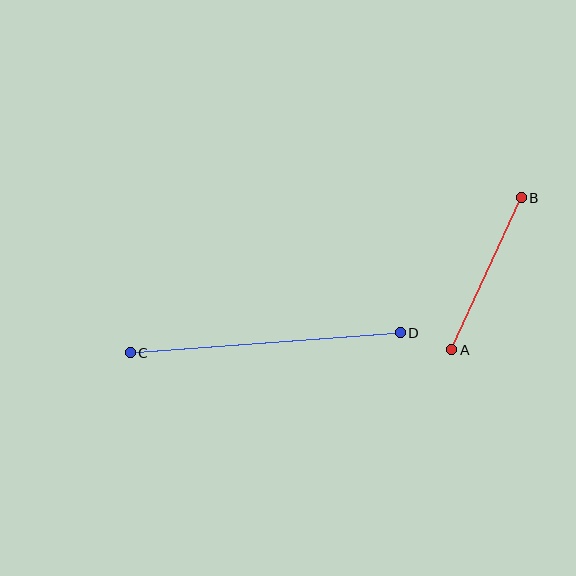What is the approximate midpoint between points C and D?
The midpoint is at approximately (265, 343) pixels.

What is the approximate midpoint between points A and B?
The midpoint is at approximately (487, 274) pixels.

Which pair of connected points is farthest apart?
Points C and D are farthest apart.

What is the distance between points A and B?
The distance is approximately 167 pixels.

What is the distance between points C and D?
The distance is approximately 271 pixels.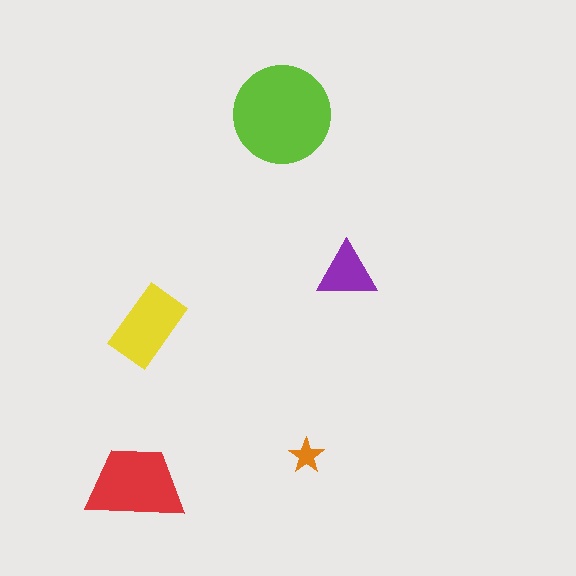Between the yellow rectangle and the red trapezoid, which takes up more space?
The red trapezoid.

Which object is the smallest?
The orange star.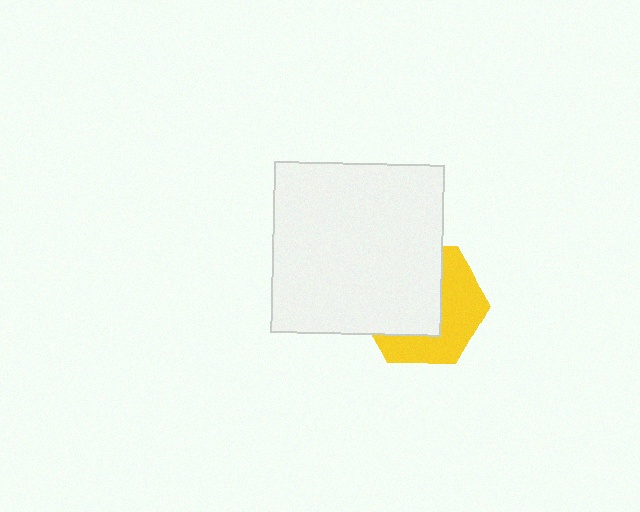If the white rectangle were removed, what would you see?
You would see the complete yellow hexagon.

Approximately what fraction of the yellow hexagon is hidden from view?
Roughly 55% of the yellow hexagon is hidden behind the white rectangle.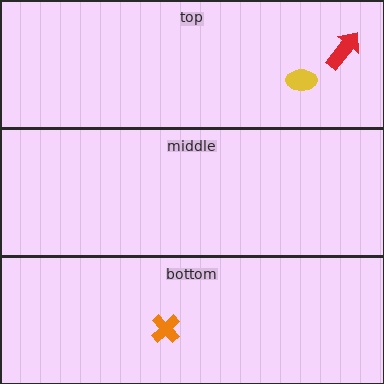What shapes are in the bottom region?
The orange cross.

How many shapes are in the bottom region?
1.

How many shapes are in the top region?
2.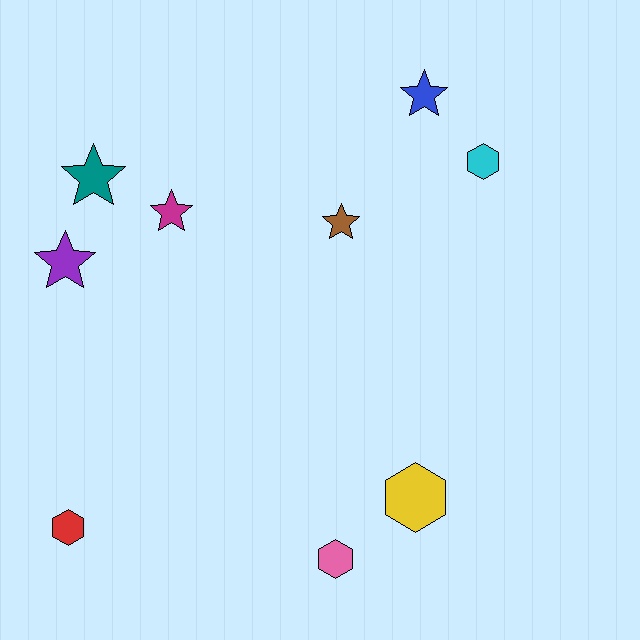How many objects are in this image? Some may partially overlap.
There are 9 objects.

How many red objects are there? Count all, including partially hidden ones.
There is 1 red object.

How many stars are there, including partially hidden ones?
There are 5 stars.